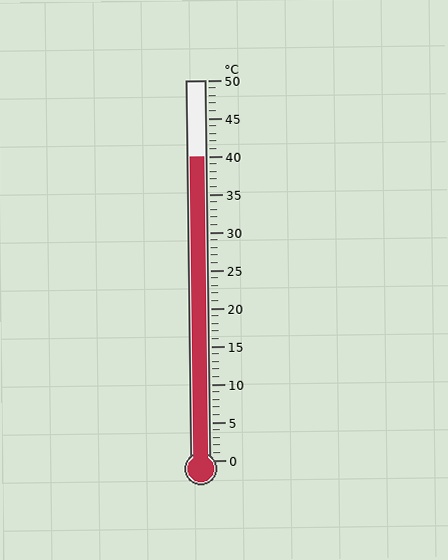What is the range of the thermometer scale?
The thermometer scale ranges from 0°C to 50°C.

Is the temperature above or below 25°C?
The temperature is above 25°C.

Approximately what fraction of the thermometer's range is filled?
The thermometer is filled to approximately 80% of its range.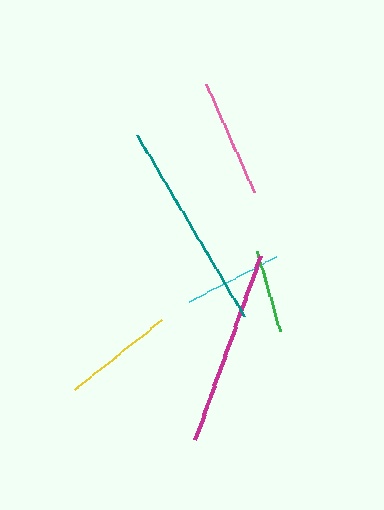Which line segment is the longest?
The teal line is the longest at approximately 211 pixels.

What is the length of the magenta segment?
The magenta segment is approximately 195 pixels long.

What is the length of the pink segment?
The pink segment is approximately 117 pixels long.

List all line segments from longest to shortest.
From longest to shortest: teal, magenta, pink, yellow, cyan, green.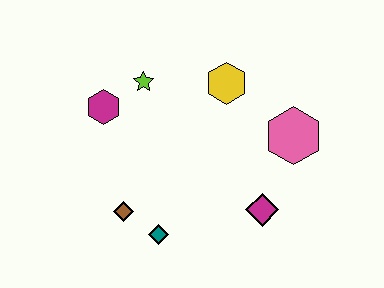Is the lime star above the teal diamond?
Yes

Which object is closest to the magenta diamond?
The pink hexagon is closest to the magenta diamond.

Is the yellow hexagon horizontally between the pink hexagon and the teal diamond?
Yes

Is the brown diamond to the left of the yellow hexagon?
Yes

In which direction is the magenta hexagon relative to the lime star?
The magenta hexagon is to the left of the lime star.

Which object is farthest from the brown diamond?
The pink hexagon is farthest from the brown diamond.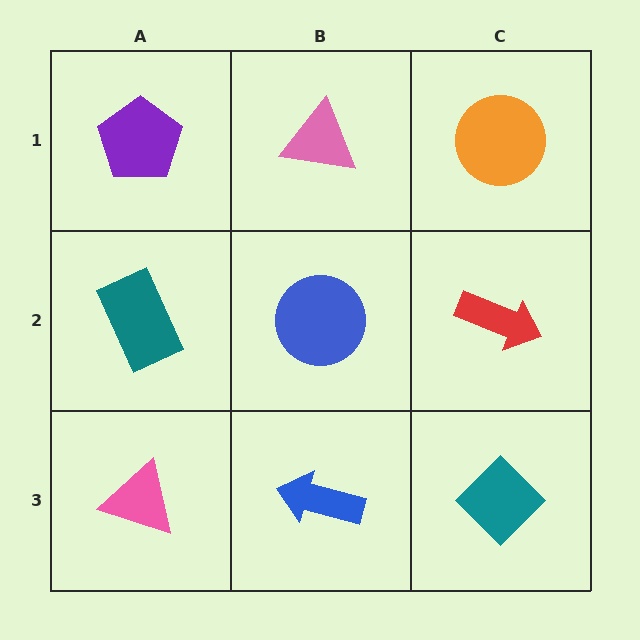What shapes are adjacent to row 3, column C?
A red arrow (row 2, column C), a blue arrow (row 3, column B).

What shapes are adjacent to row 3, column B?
A blue circle (row 2, column B), a pink triangle (row 3, column A), a teal diamond (row 3, column C).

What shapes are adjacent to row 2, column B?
A pink triangle (row 1, column B), a blue arrow (row 3, column B), a teal rectangle (row 2, column A), a red arrow (row 2, column C).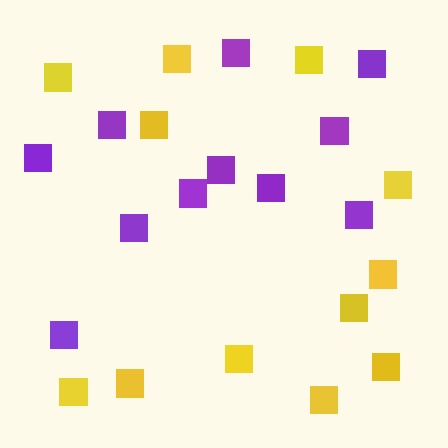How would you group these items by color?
There are 2 groups: one group of yellow squares (12) and one group of purple squares (11).